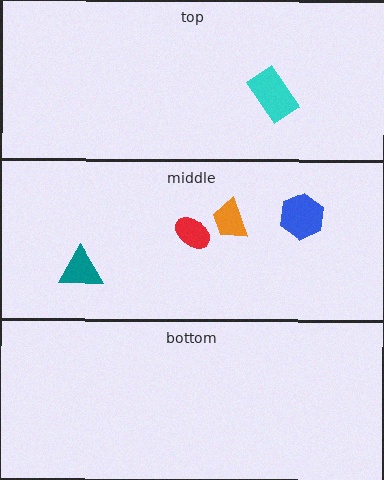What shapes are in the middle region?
The orange trapezoid, the teal triangle, the blue hexagon, the red ellipse.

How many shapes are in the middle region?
4.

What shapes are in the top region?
The cyan rectangle.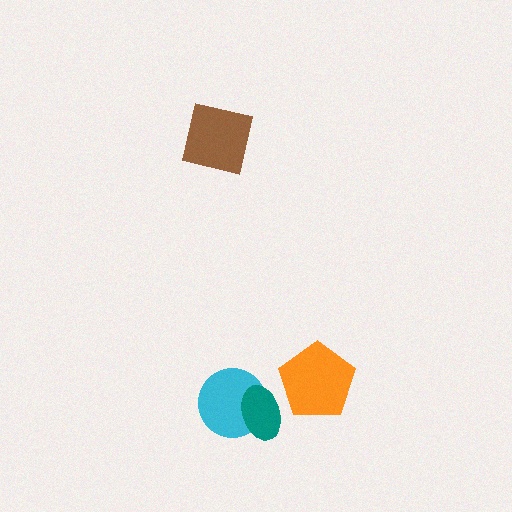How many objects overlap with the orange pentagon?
0 objects overlap with the orange pentagon.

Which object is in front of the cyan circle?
The teal ellipse is in front of the cyan circle.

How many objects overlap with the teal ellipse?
1 object overlaps with the teal ellipse.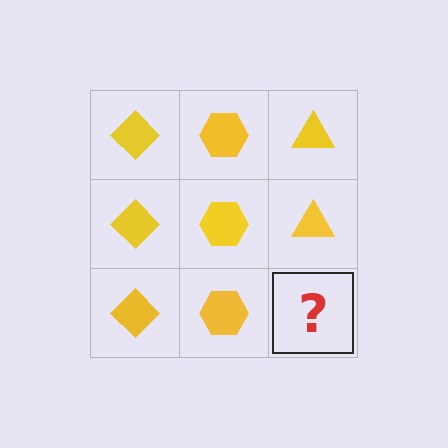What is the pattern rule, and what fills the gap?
The rule is that each column has a consistent shape. The gap should be filled with a yellow triangle.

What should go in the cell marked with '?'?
The missing cell should contain a yellow triangle.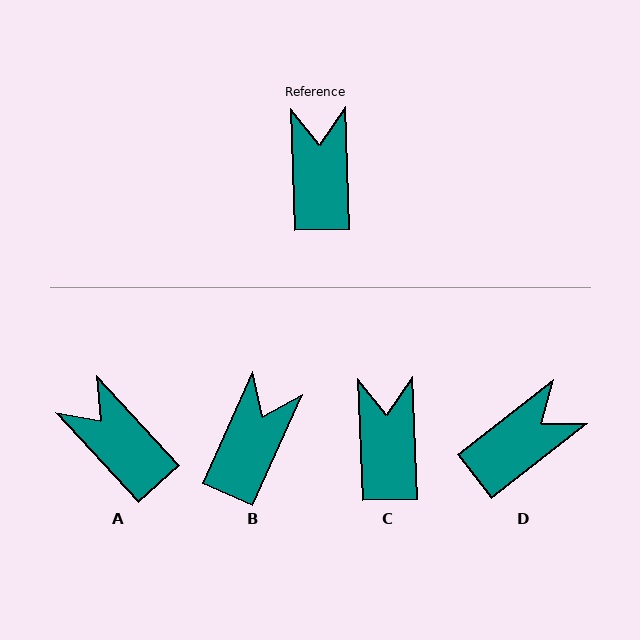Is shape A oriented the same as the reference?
No, it is off by about 41 degrees.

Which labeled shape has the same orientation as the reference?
C.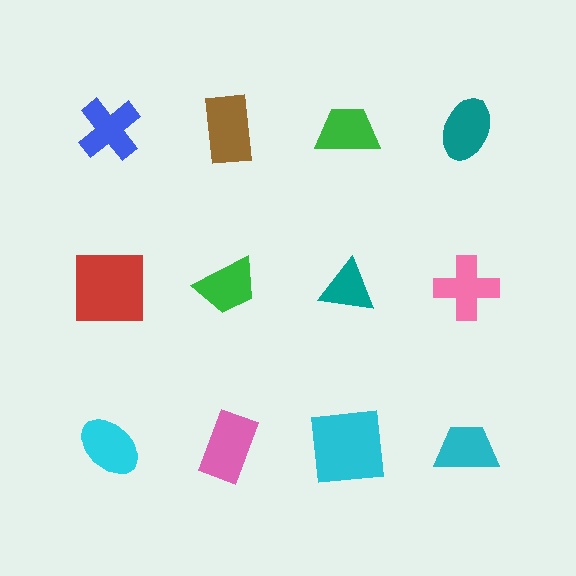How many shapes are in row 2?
4 shapes.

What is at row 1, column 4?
A teal ellipse.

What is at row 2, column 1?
A red square.